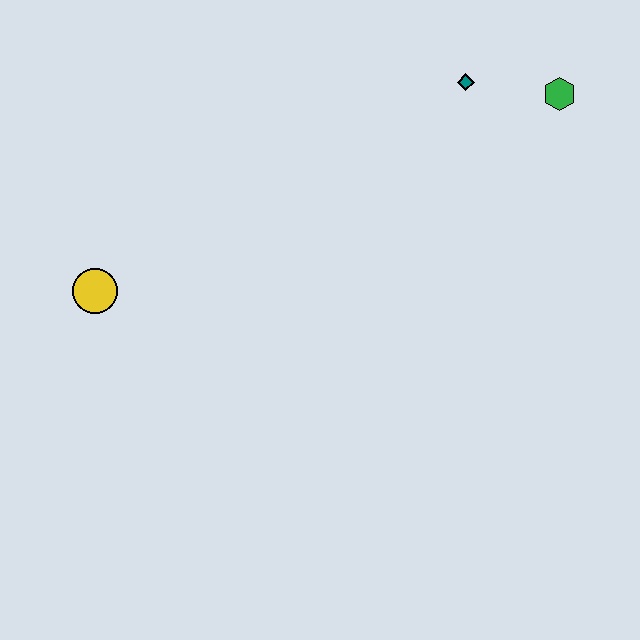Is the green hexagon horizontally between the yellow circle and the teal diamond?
No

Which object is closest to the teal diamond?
The green hexagon is closest to the teal diamond.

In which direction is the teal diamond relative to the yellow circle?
The teal diamond is to the right of the yellow circle.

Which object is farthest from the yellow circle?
The green hexagon is farthest from the yellow circle.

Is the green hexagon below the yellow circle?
No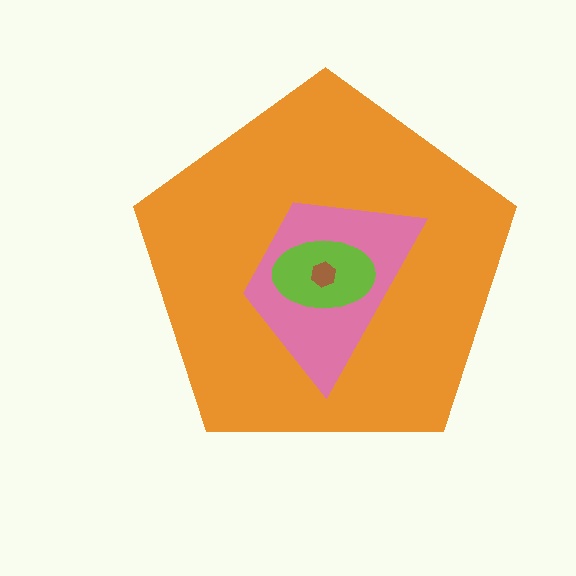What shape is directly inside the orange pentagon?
The pink trapezoid.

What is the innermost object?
The brown hexagon.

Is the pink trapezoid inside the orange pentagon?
Yes.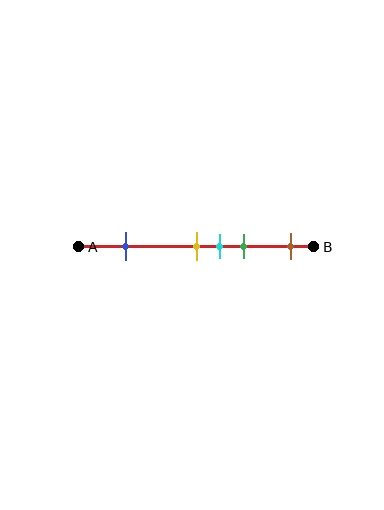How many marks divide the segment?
There are 5 marks dividing the segment.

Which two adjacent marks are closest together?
The yellow and cyan marks are the closest adjacent pair.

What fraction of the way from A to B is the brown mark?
The brown mark is approximately 90% (0.9) of the way from A to B.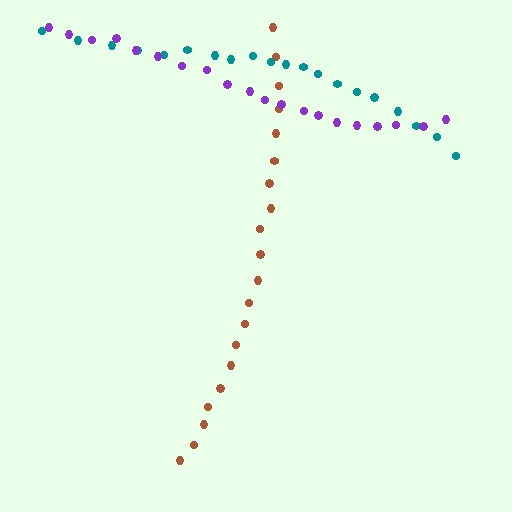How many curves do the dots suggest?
There are 3 distinct paths.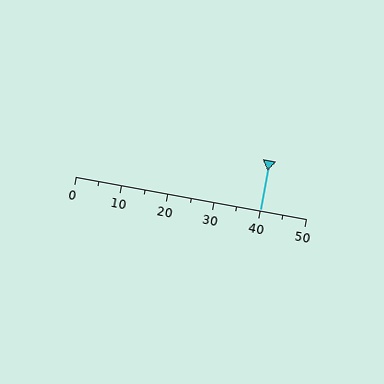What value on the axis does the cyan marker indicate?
The marker indicates approximately 40.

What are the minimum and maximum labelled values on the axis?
The axis runs from 0 to 50.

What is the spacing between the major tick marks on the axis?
The major ticks are spaced 10 apart.